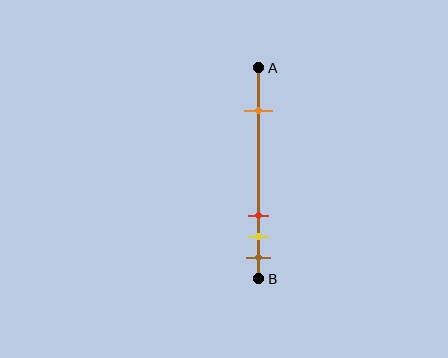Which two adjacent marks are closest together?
The yellow and brown marks are the closest adjacent pair.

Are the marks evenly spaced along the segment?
No, the marks are not evenly spaced.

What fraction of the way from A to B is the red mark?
The red mark is approximately 70% (0.7) of the way from A to B.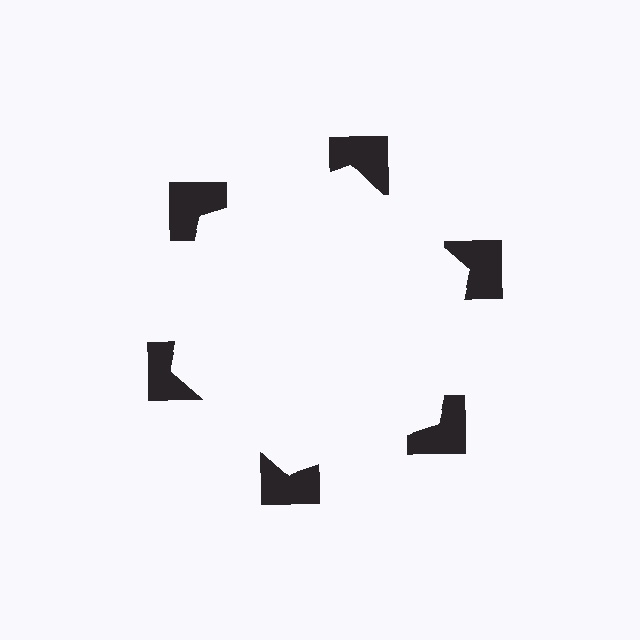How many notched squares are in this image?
There are 6 — one at each vertex of the illusory hexagon.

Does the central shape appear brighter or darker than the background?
It typically appears slightly brighter than the background, even though no actual brightness change is drawn.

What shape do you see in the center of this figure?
An illusory hexagon — its edges are inferred from the aligned wedge cuts in the notched squares, not physically drawn.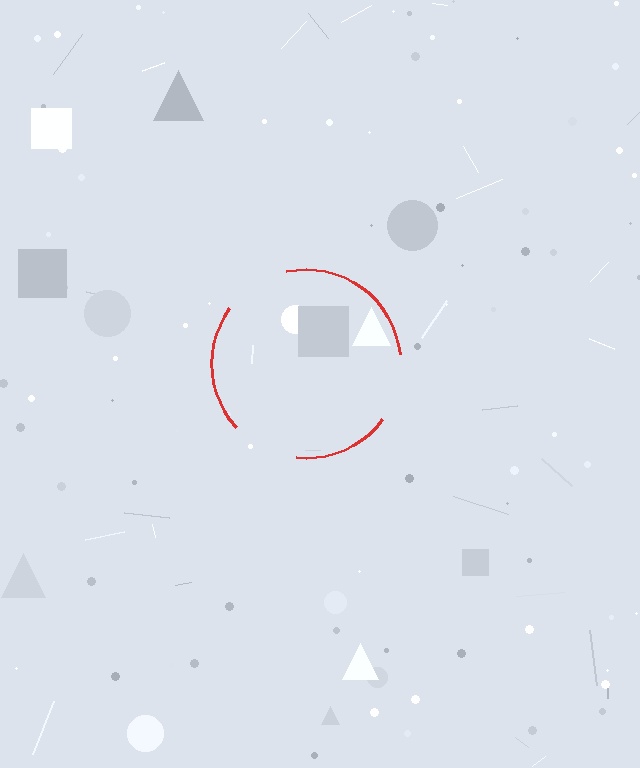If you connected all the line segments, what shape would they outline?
They would outline a circle.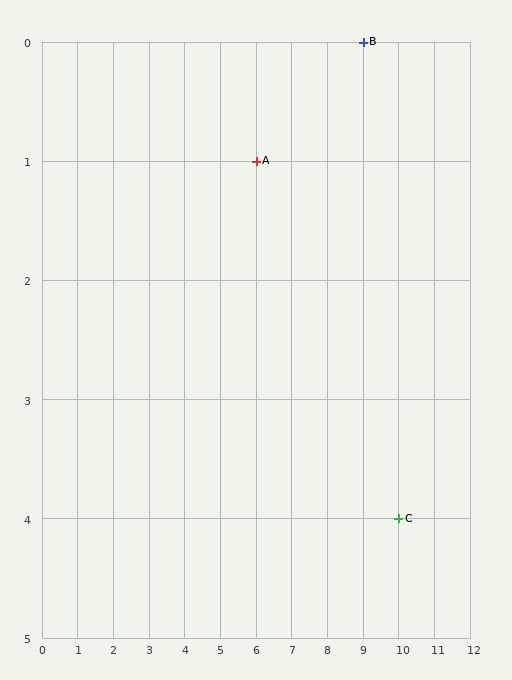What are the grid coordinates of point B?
Point B is at grid coordinates (9, 0).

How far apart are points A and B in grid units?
Points A and B are 3 columns and 1 row apart (about 3.2 grid units diagonally).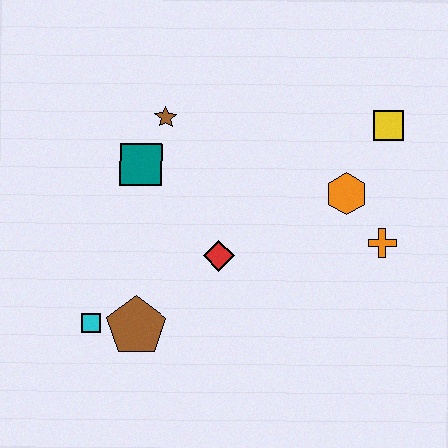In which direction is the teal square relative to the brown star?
The teal square is below the brown star.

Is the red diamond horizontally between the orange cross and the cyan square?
Yes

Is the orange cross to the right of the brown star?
Yes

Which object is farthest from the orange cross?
The cyan square is farthest from the orange cross.